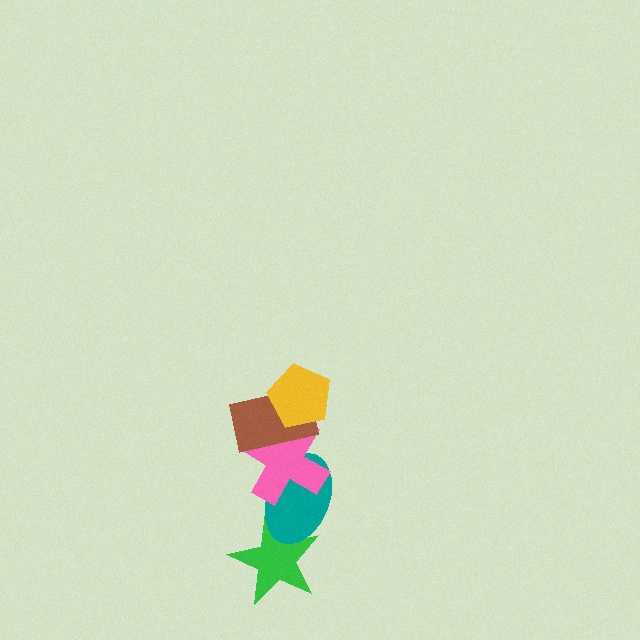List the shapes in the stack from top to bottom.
From top to bottom: the yellow pentagon, the brown rectangle, the pink cross, the teal ellipse, the green star.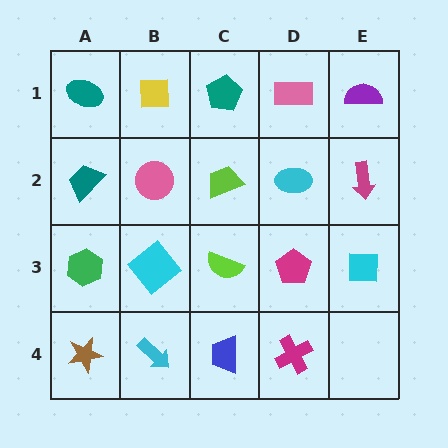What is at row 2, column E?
A magenta arrow.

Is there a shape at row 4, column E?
No, that cell is empty.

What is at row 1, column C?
A teal pentagon.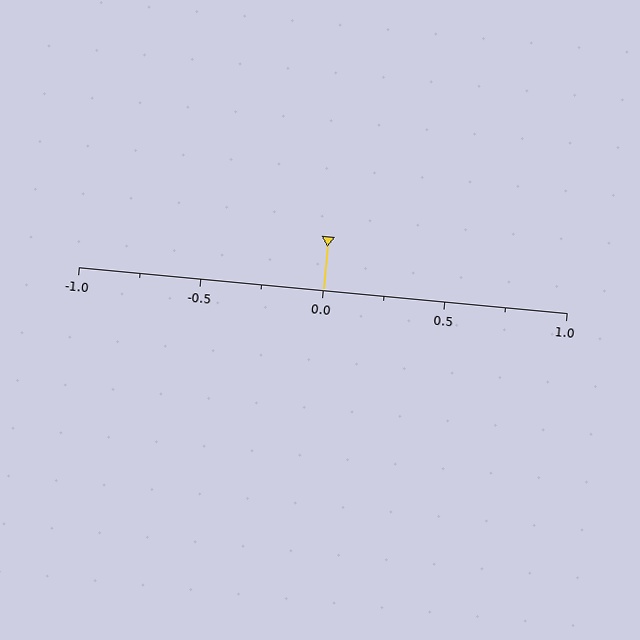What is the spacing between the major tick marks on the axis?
The major ticks are spaced 0.5 apart.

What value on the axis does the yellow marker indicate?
The marker indicates approximately 0.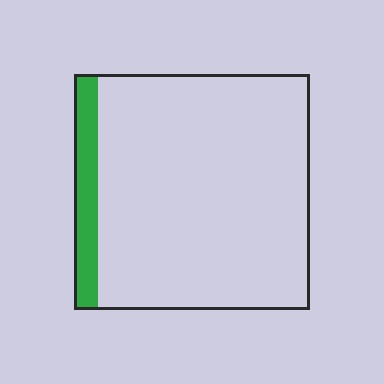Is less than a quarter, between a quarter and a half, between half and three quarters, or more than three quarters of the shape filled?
Less than a quarter.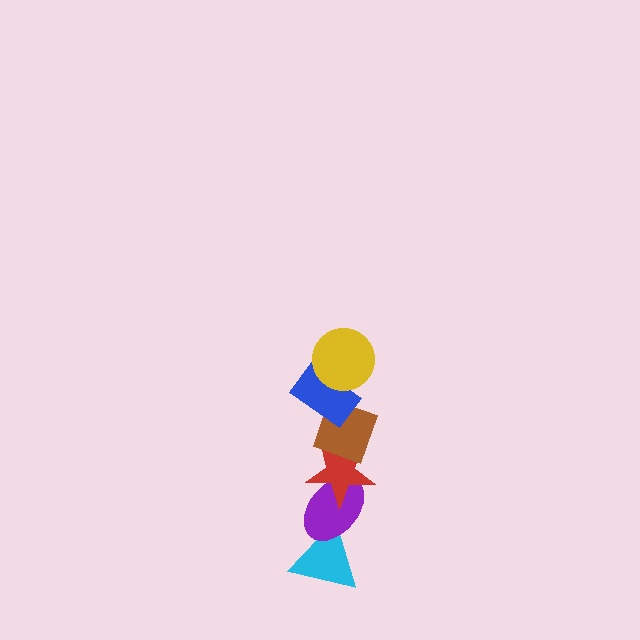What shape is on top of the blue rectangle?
The yellow circle is on top of the blue rectangle.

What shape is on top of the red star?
The brown diamond is on top of the red star.